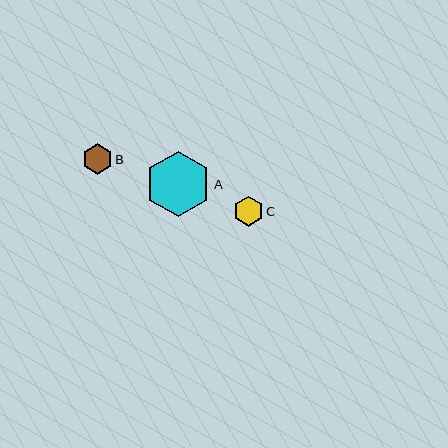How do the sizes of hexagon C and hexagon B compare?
Hexagon C and hexagon B are approximately the same size.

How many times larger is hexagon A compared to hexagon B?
Hexagon A is approximately 2.2 times the size of hexagon B.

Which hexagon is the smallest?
Hexagon B is the smallest with a size of approximately 30 pixels.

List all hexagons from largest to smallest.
From largest to smallest: A, C, B.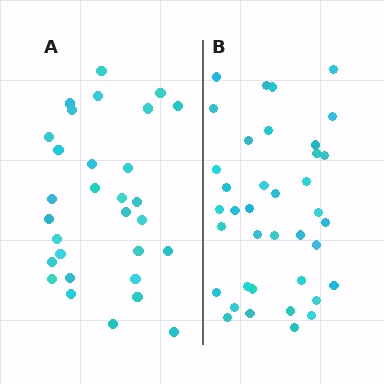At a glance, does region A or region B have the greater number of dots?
Region B (the right region) has more dots.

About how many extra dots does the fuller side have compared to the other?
Region B has roughly 8 or so more dots than region A.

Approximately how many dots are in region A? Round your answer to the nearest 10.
About 30 dots.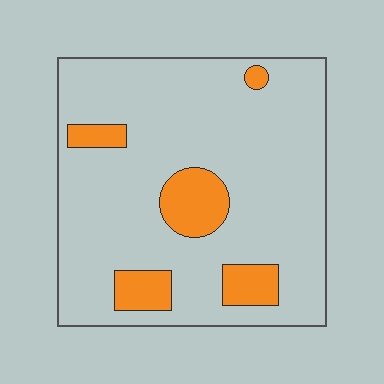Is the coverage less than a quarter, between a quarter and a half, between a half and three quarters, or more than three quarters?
Less than a quarter.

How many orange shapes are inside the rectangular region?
5.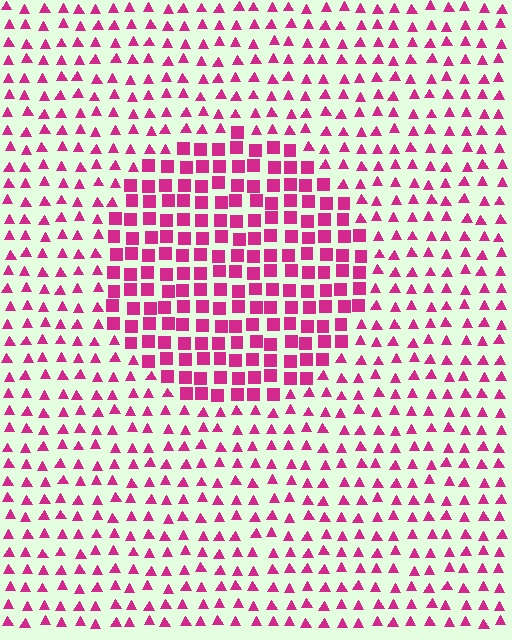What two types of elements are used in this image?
The image uses squares inside the circle region and triangles outside it.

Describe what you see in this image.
The image is filled with small magenta elements arranged in a uniform grid. A circle-shaped region contains squares, while the surrounding area contains triangles. The boundary is defined purely by the change in element shape.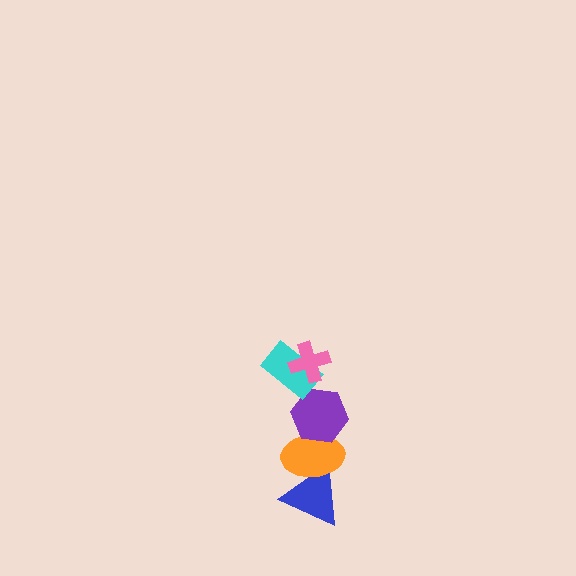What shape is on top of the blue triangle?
The orange ellipse is on top of the blue triangle.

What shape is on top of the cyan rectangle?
The pink cross is on top of the cyan rectangle.